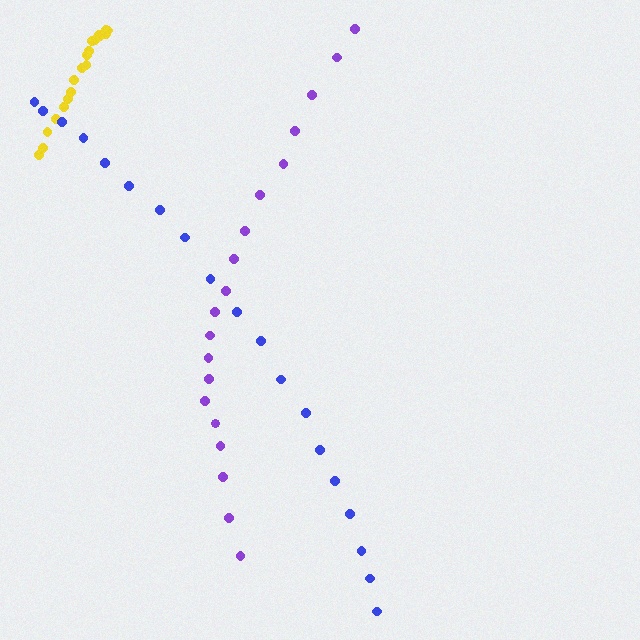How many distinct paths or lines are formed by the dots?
There are 3 distinct paths.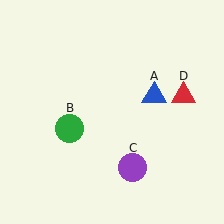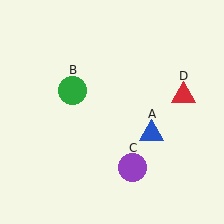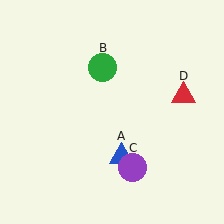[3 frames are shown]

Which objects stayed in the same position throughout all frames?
Purple circle (object C) and red triangle (object D) remained stationary.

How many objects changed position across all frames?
2 objects changed position: blue triangle (object A), green circle (object B).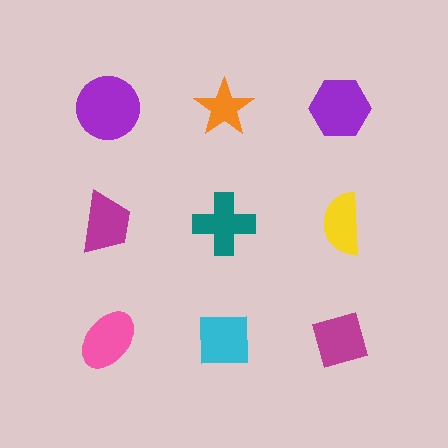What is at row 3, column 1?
A pink ellipse.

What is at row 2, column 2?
A teal cross.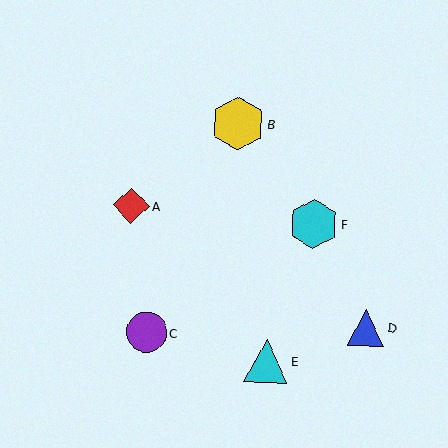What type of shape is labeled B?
Shape B is a yellow hexagon.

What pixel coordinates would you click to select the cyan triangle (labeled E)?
Click at (266, 361) to select the cyan triangle E.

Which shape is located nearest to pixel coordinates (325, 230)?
The cyan hexagon (labeled F) at (314, 224) is nearest to that location.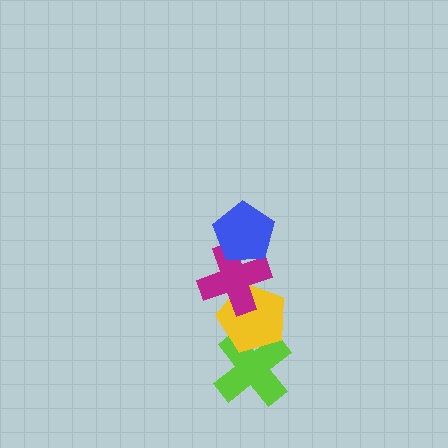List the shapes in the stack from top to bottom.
From top to bottom: the blue pentagon, the magenta cross, the yellow pentagon, the lime cross.